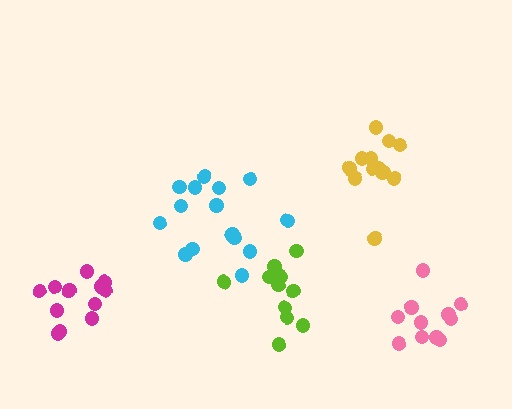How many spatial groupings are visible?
There are 5 spatial groupings.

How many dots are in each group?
Group 1: 13 dots, Group 2: 12 dots, Group 3: 11 dots, Group 4: 15 dots, Group 5: 12 dots (63 total).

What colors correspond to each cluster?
The clusters are colored: magenta, yellow, lime, cyan, pink.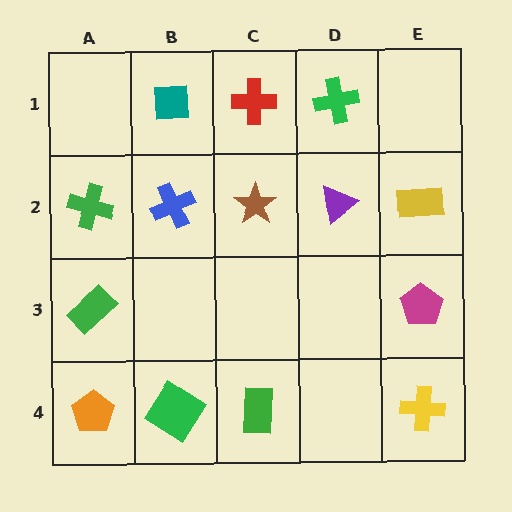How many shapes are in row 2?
5 shapes.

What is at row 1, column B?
A teal square.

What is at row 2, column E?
A yellow rectangle.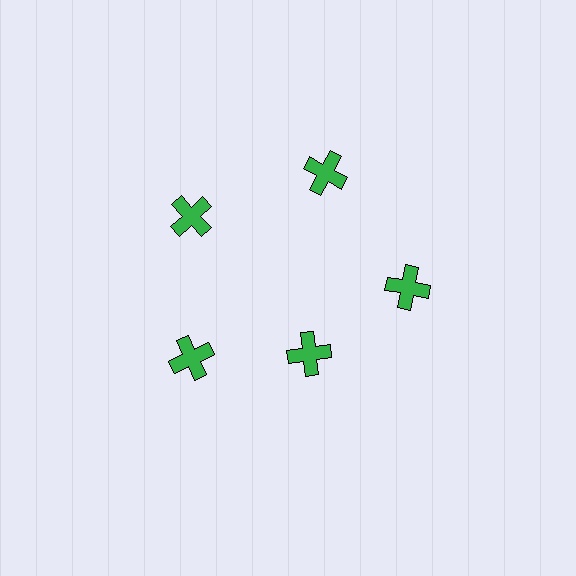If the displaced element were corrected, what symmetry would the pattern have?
It would have 5-fold rotational symmetry — the pattern would map onto itself every 72 degrees.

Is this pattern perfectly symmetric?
No. The 5 green crosses are arranged in a ring, but one element near the 5 o'clock position is pulled inward toward the center, breaking the 5-fold rotational symmetry.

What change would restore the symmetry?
The symmetry would be restored by moving it outward, back onto the ring so that all 5 crosses sit at equal angles and equal distance from the center.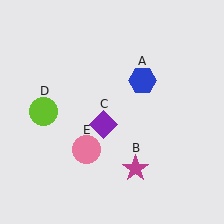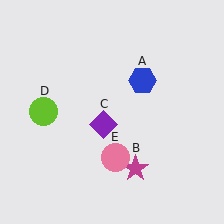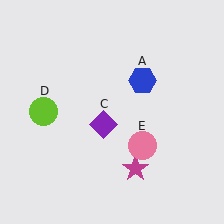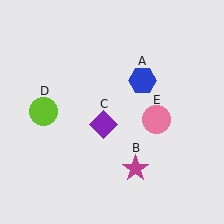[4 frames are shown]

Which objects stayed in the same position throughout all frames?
Blue hexagon (object A) and magenta star (object B) and purple diamond (object C) and lime circle (object D) remained stationary.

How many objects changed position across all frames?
1 object changed position: pink circle (object E).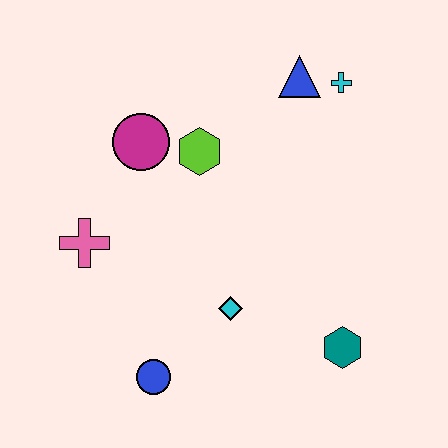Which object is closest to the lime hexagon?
The magenta circle is closest to the lime hexagon.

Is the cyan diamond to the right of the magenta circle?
Yes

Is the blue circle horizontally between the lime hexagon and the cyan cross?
No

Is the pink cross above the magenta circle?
No